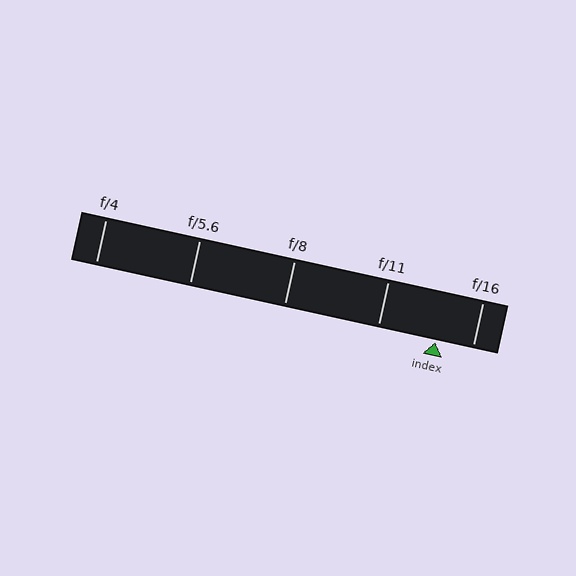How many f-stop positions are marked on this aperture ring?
There are 5 f-stop positions marked.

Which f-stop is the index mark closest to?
The index mark is closest to f/16.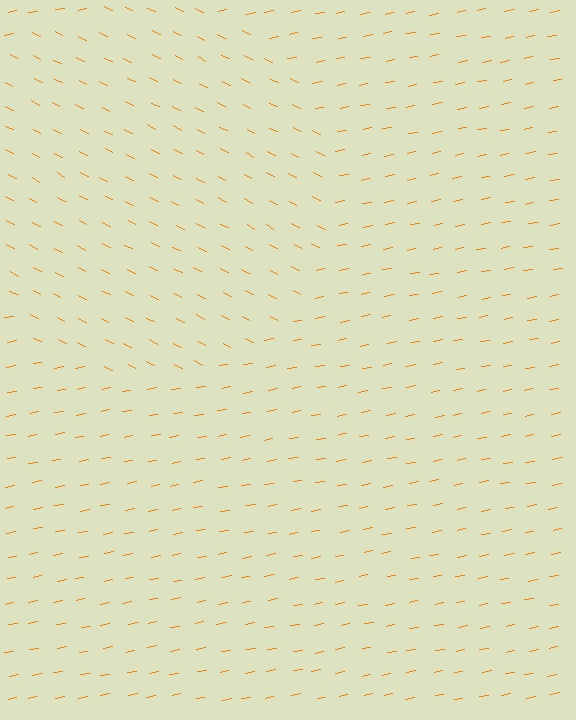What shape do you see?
I see a circle.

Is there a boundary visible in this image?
Yes, there is a texture boundary formed by a change in line orientation.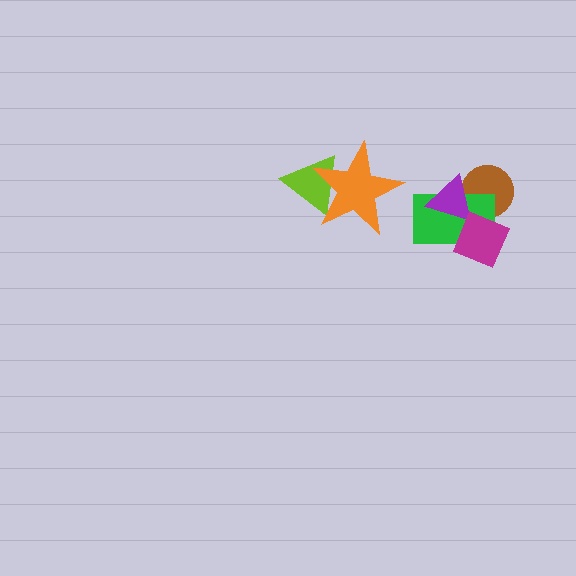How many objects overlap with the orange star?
1 object overlaps with the orange star.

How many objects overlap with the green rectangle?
3 objects overlap with the green rectangle.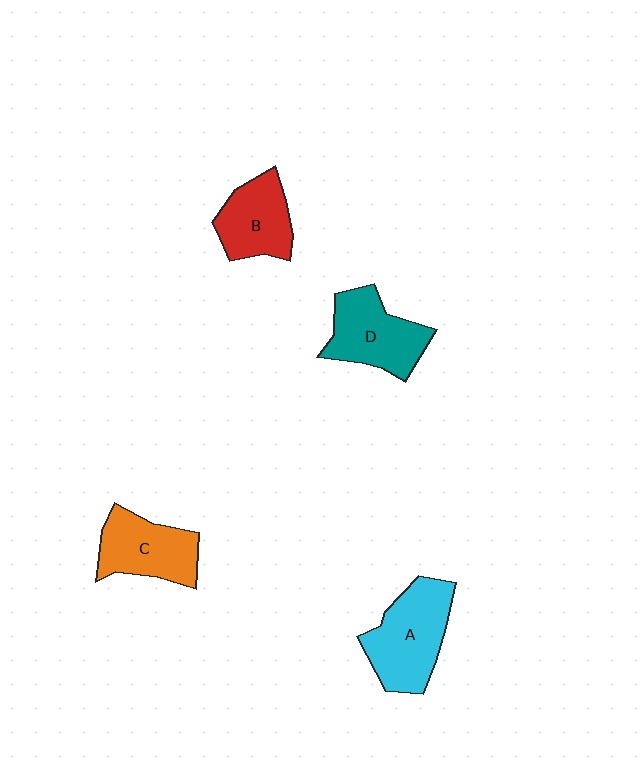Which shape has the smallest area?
Shape B (red).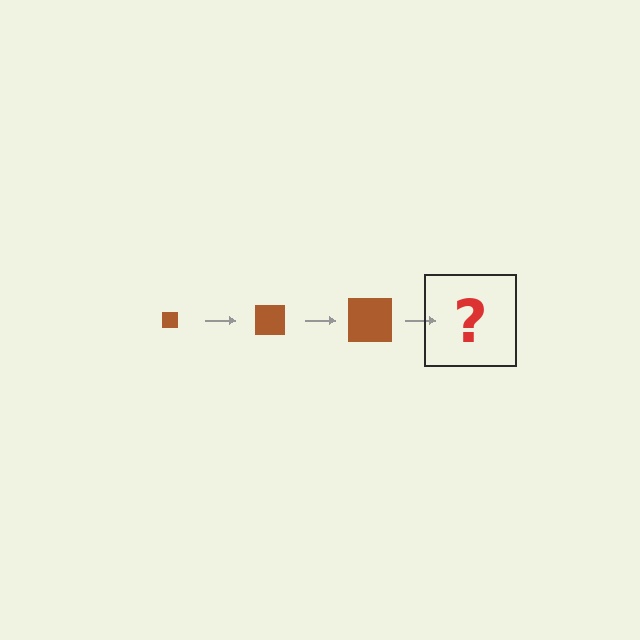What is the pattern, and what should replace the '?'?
The pattern is that the square gets progressively larger each step. The '?' should be a brown square, larger than the previous one.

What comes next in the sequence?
The next element should be a brown square, larger than the previous one.